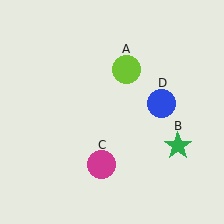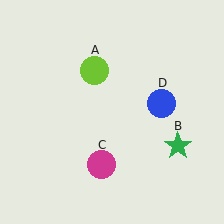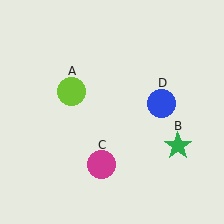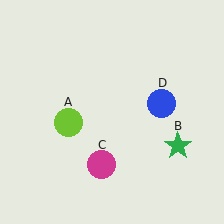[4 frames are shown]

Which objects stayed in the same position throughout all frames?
Green star (object B) and magenta circle (object C) and blue circle (object D) remained stationary.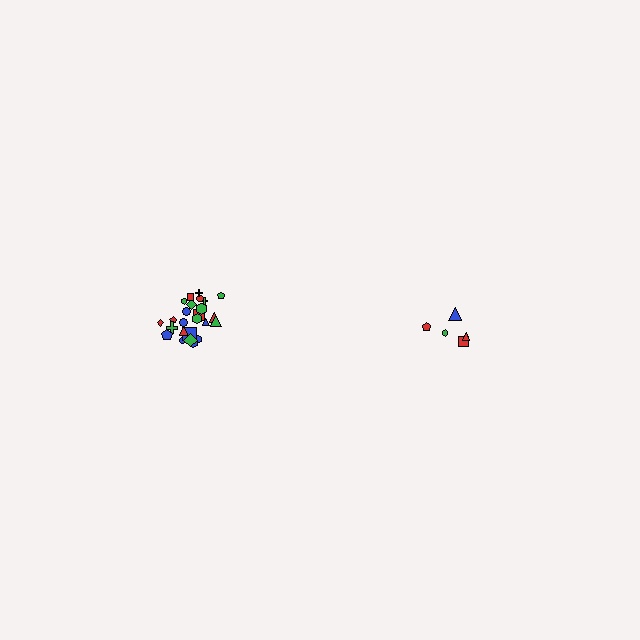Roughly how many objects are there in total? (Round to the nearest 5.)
Roughly 30 objects in total.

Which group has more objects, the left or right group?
The left group.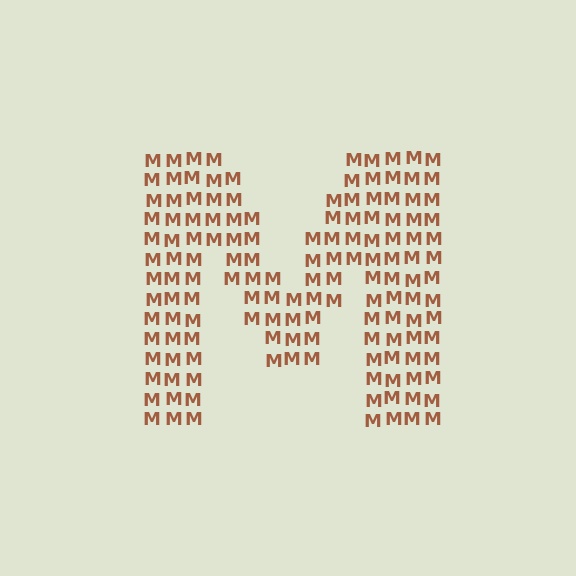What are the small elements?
The small elements are letter M's.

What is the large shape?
The large shape is the letter M.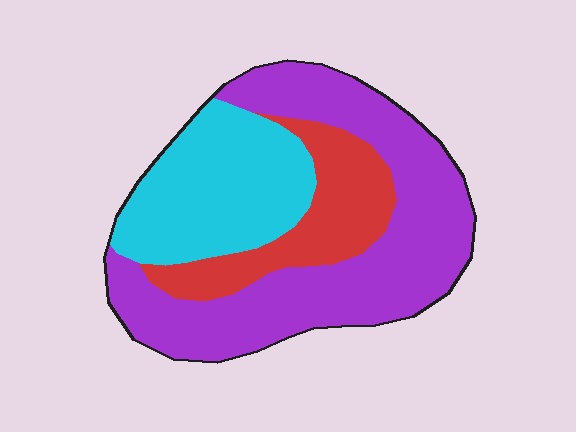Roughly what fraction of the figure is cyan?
Cyan takes up between a sixth and a third of the figure.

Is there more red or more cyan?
Cyan.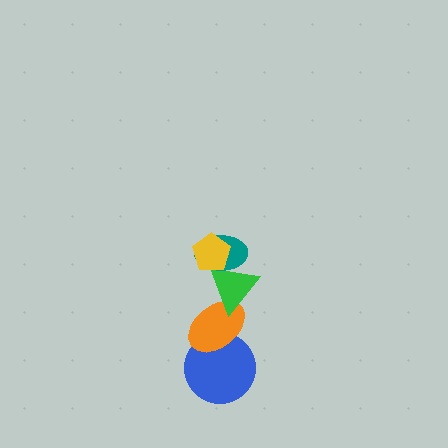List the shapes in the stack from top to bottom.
From top to bottom: the yellow pentagon, the teal ellipse, the green triangle, the orange ellipse, the blue circle.